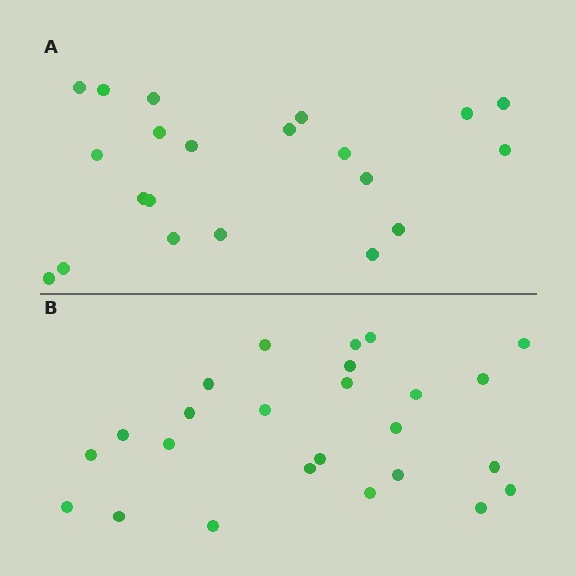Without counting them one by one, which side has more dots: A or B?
Region B (the bottom region) has more dots.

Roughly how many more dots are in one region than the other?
Region B has about 4 more dots than region A.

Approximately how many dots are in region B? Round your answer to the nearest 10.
About 20 dots. (The exact count is 25, which rounds to 20.)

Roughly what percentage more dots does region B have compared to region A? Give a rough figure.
About 20% more.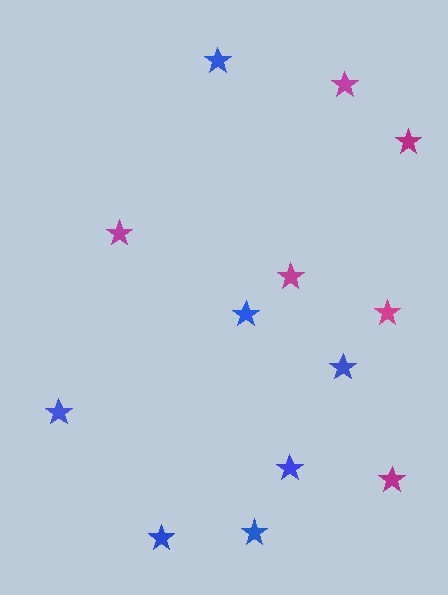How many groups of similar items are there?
There are 2 groups: one group of blue stars (7) and one group of magenta stars (6).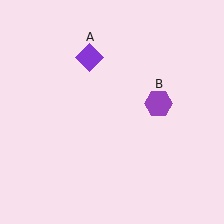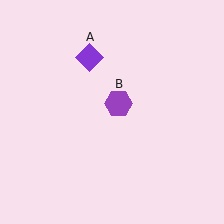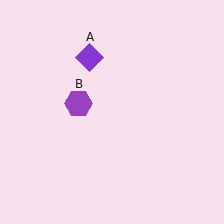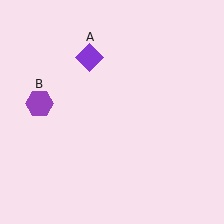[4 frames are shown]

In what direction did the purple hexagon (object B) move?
The purple hexagon (object B) moved left.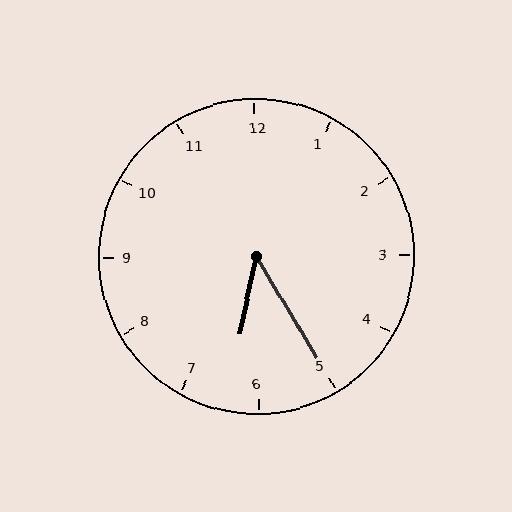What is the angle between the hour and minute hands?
Approximately 42 degrees.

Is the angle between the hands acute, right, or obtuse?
It is acute.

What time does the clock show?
6:25.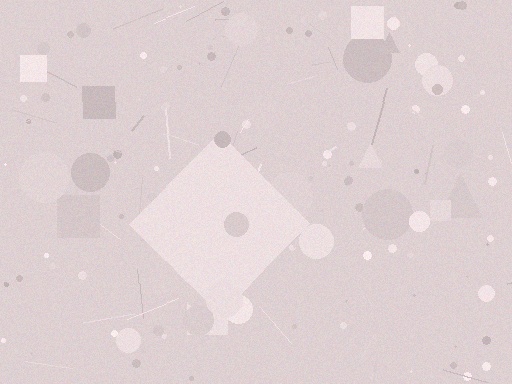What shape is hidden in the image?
A diamond is hidden in the image.